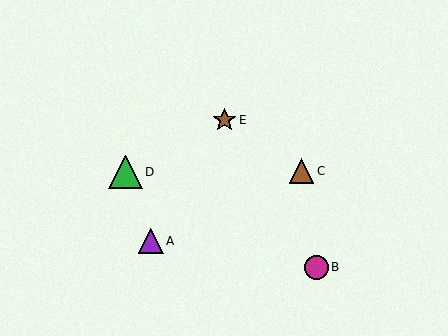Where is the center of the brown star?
The center of the brown star is at (225, 120).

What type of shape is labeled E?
Shape E is a brown star.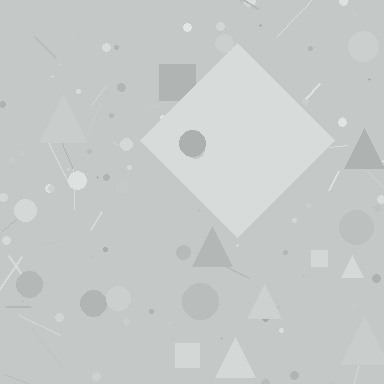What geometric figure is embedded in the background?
A diamond is embedded in the background.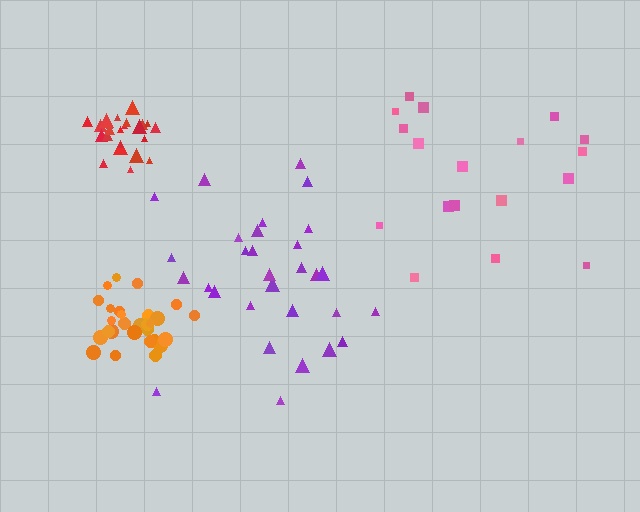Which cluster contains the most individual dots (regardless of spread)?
Purple (30).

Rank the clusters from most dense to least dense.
orange, red, purple, pink.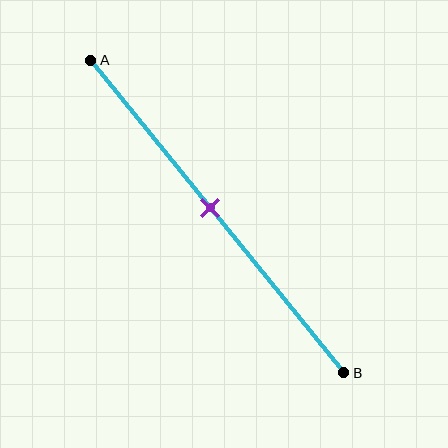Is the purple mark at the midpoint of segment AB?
Yes, the mark is approximately at the midpoint.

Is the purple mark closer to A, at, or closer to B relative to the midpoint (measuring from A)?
The purple mark is approximately at the midpoint of segment AB.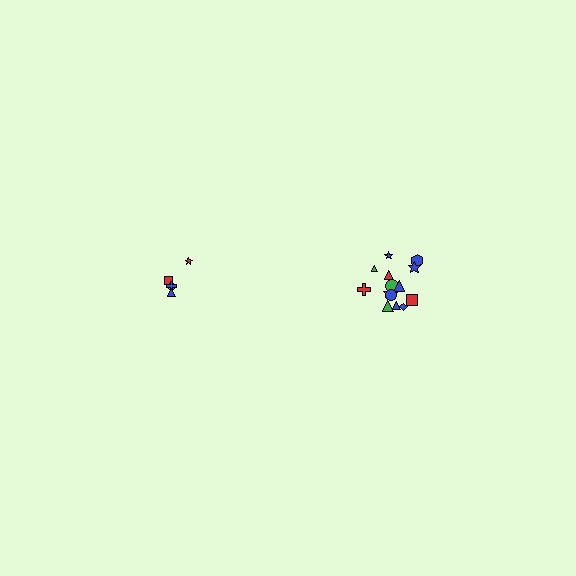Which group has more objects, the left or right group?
The right group.